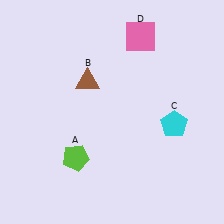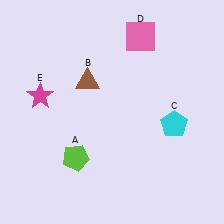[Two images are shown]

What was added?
A magenta star (E) was added in Image 2.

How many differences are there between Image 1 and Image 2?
There is 1 difference between the two images.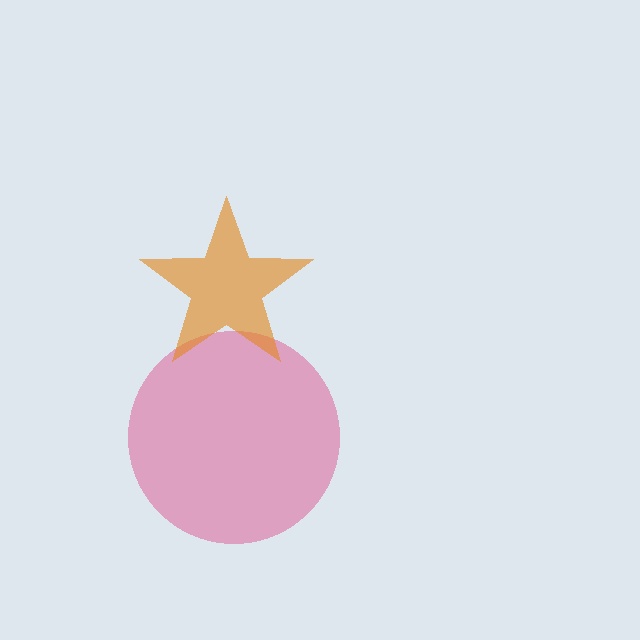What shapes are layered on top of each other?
The layered shapes are: a pink circle, an orange star.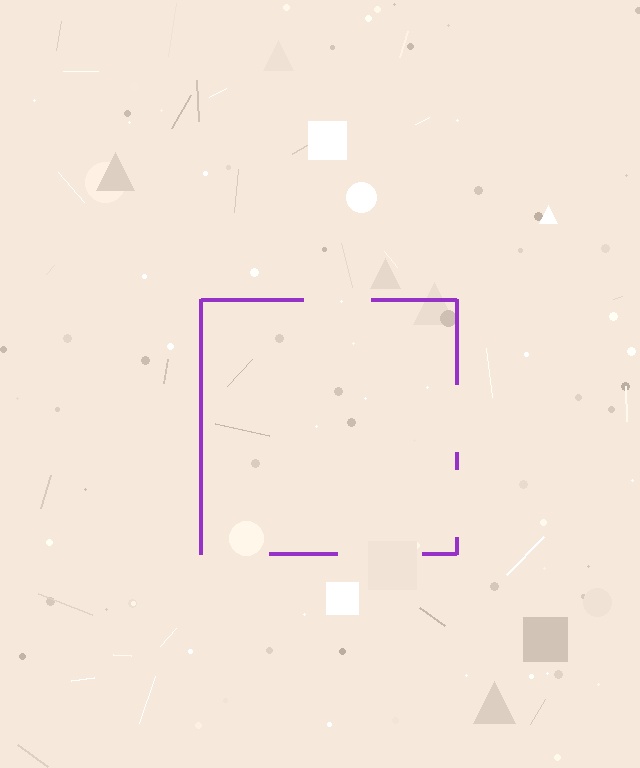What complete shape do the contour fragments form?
The contour fragments form a square.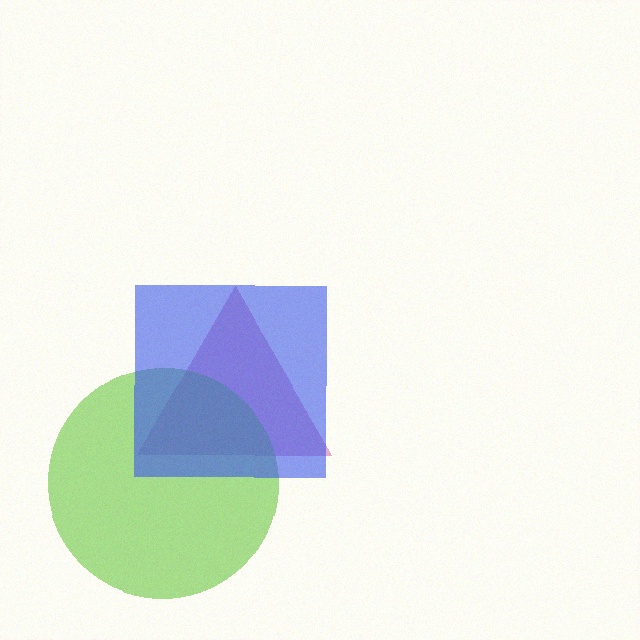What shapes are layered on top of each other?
The layered shapes are: a magenta triangle, a lime circle, a blue square.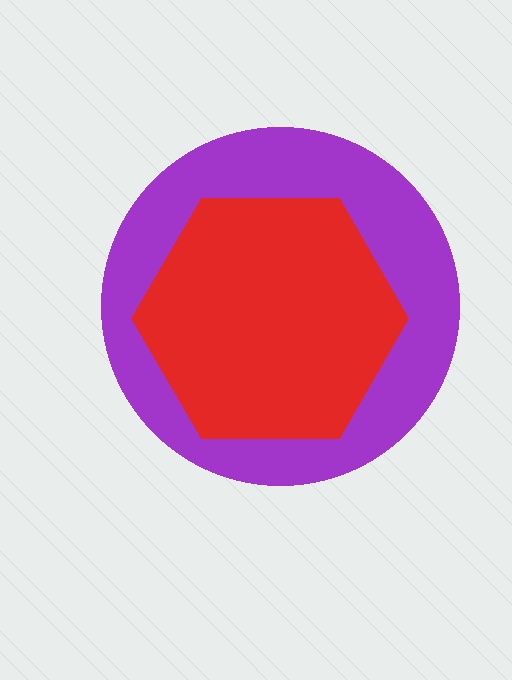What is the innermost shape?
The red hexagon.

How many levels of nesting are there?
2.